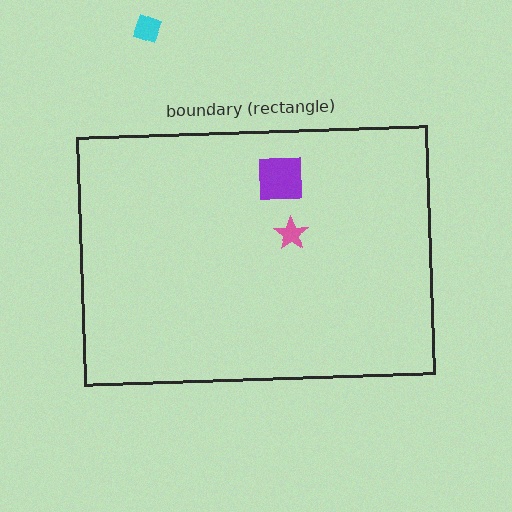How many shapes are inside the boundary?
2 inside, 1 outside.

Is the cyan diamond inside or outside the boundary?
Outside.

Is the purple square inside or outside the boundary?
Inside.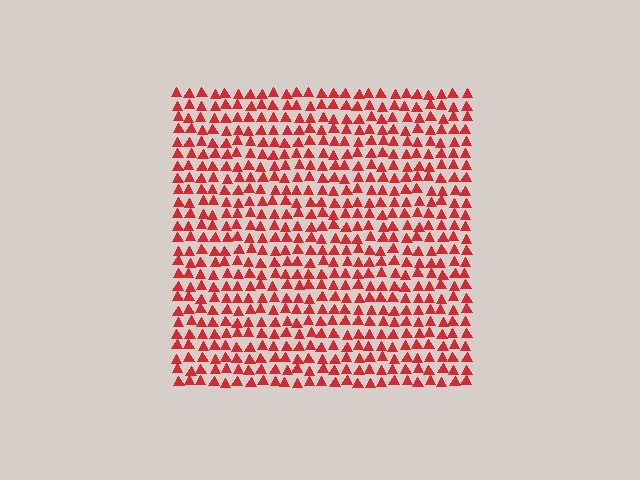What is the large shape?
The large shape is a square.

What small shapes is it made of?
It is made of small triangles.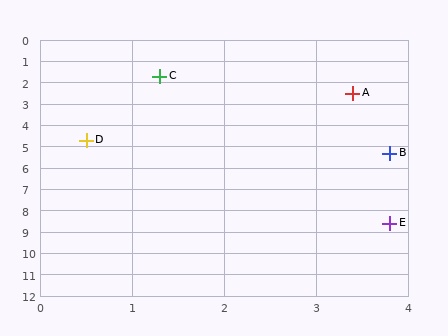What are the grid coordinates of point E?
Point E is at approximately (3.8, 8.6).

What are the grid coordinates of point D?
Point D is at approximately (0.5, 4.7).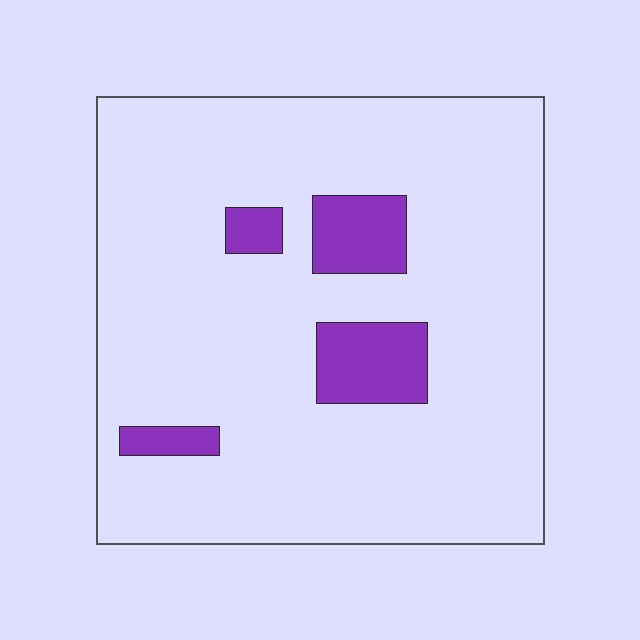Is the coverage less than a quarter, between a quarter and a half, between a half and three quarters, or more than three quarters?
Less than a quarter.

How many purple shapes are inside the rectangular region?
4.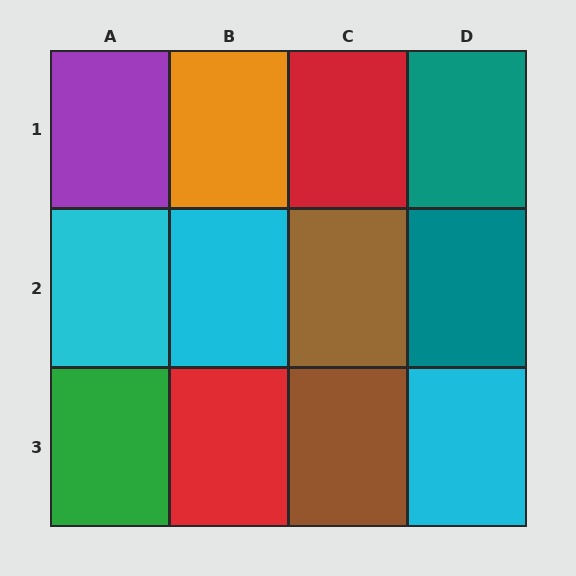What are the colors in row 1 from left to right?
Purple, orange, red, teal.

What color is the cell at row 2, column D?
Teal.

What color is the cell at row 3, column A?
Green.